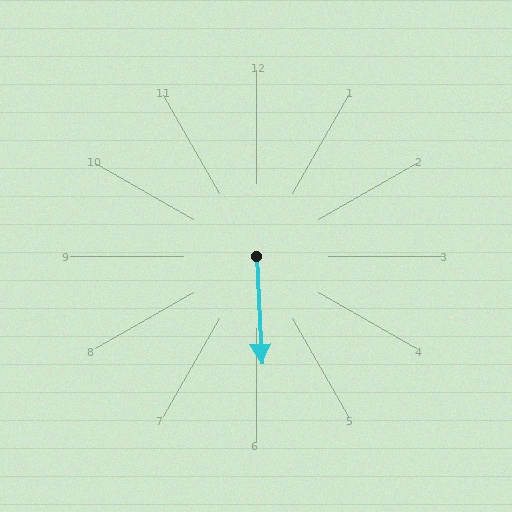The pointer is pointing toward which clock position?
Roughly 6 o'clock.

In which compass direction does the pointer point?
South.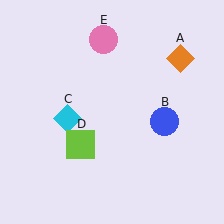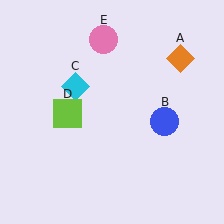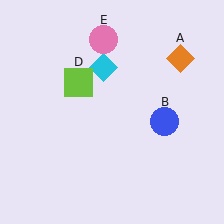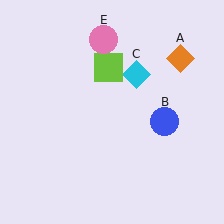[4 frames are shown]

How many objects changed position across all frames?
2 objects changed position: cyan diamond (object C), lime square (object D).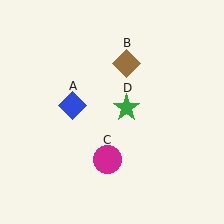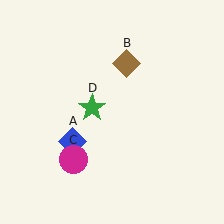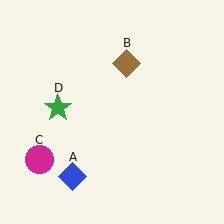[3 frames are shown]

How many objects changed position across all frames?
3 objects changed position: blue diamond (object A), magenta circle (object C), green star (object D).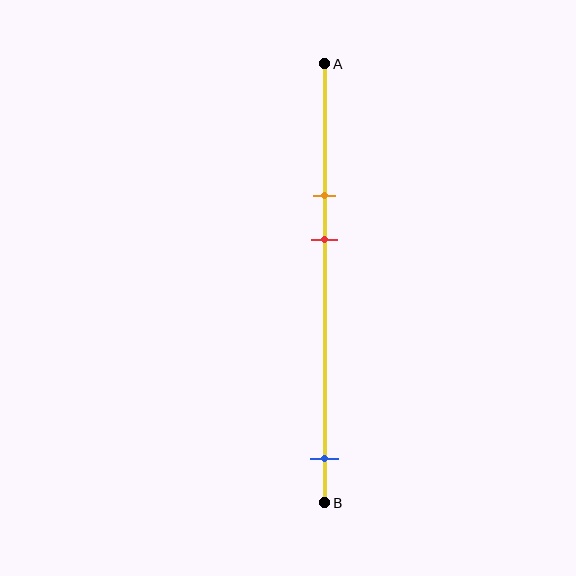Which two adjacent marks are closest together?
The orange and red marks are the closest adjacent pair.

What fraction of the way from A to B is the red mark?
The red mark is approximately 40% (0.4) of the way from A to B.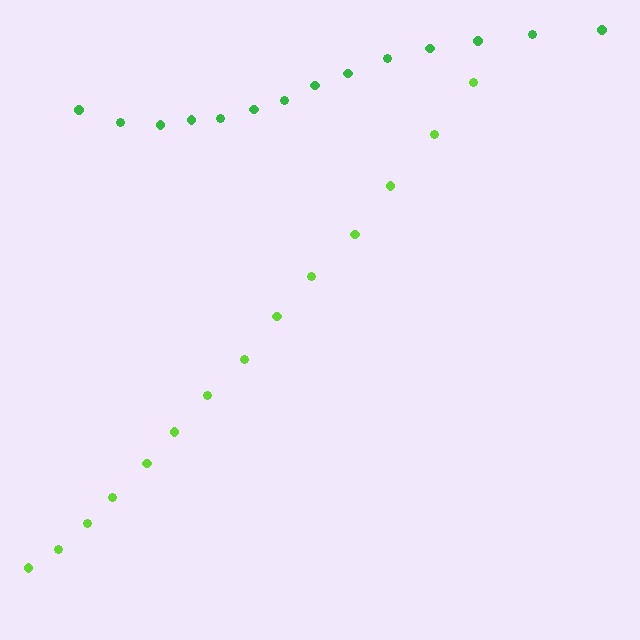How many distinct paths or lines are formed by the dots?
There are 2 distinct paths.